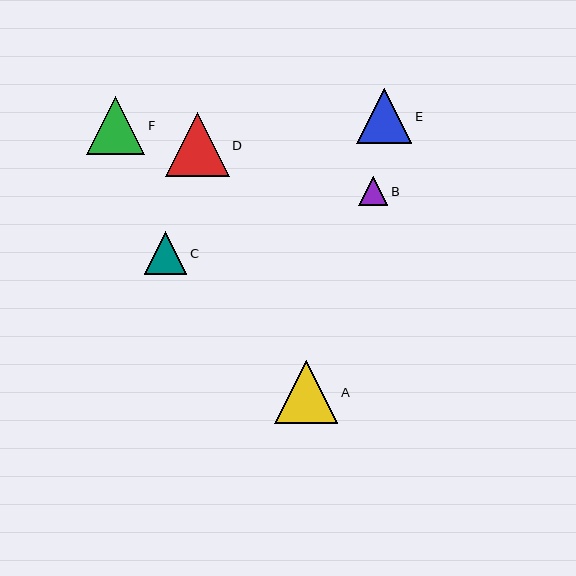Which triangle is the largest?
Triangle D is the largest with a size of approximately 64 pixels.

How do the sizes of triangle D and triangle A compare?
Triangle D and triangle A are approximately the same size.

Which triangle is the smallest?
Triangle B is the smallest with a size of approximately 29 pixels.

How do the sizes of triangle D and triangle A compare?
Triangle D and triangle A are approximately the same size.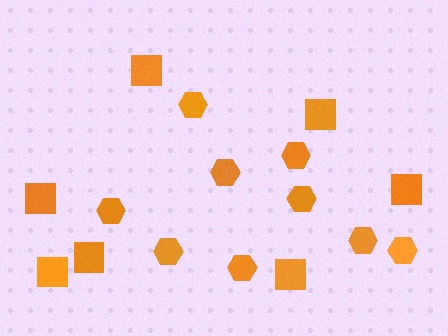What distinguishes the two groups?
There are 2 groups: one group of hexagons (9) and one group of squares (7).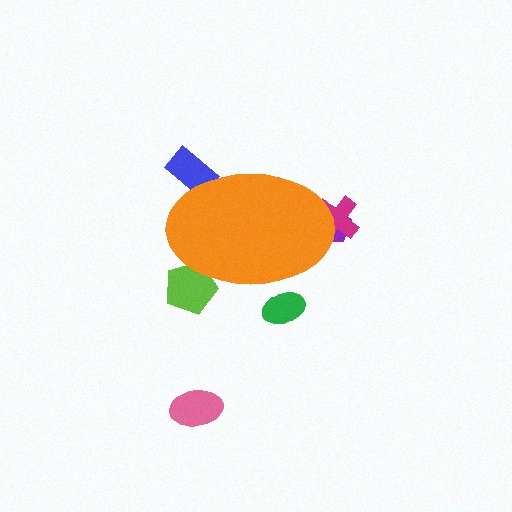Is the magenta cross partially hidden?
Yes, the magenta cross is partially hidden behind the orange ellipse.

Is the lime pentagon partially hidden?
Yes, the lime pentagon is partially hidden behind the orange ellipse.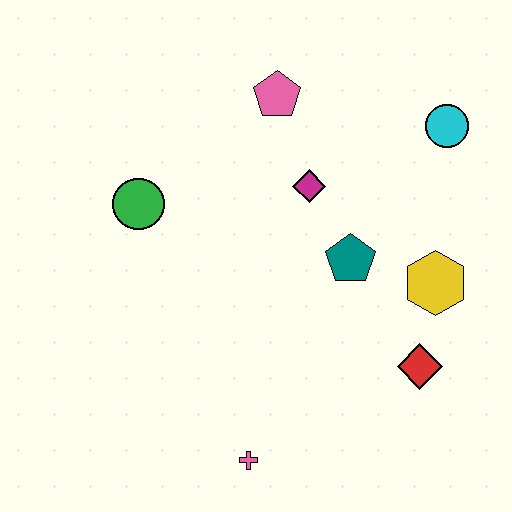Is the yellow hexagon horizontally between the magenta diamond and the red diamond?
No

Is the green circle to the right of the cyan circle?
No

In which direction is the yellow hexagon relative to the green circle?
The yellow hexagon is to the right of the green circle.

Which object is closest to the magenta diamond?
The teal pentagon is closest to the magenta diamond.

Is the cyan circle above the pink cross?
Yes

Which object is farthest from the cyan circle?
The pink cross is farthest from the cyan circle.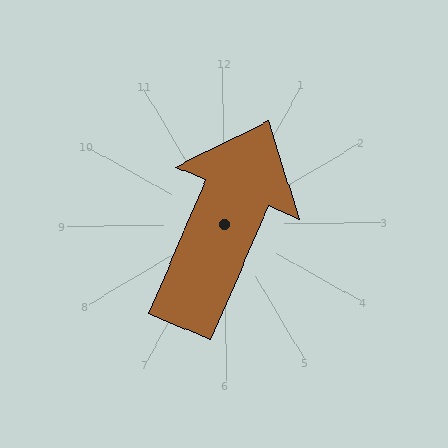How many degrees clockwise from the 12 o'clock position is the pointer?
Approximately 24 degrees.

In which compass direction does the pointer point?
Northeast.